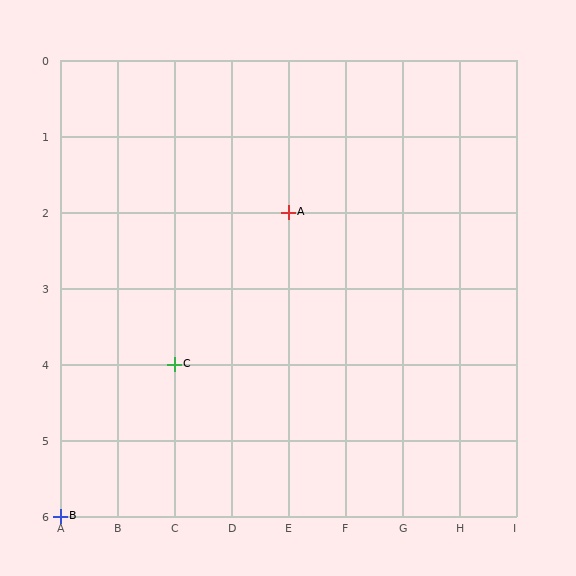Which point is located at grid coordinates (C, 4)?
Point C is at (C, 4).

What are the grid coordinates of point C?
Point C is at grid coordinates (C, 4).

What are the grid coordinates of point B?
Point B is at grid coordinates (A, 6).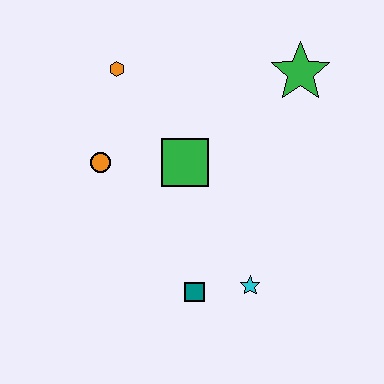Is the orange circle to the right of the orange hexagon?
No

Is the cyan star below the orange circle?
Yes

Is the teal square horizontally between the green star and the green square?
Yes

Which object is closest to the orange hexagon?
The orange circle is closest to the orange hexagon.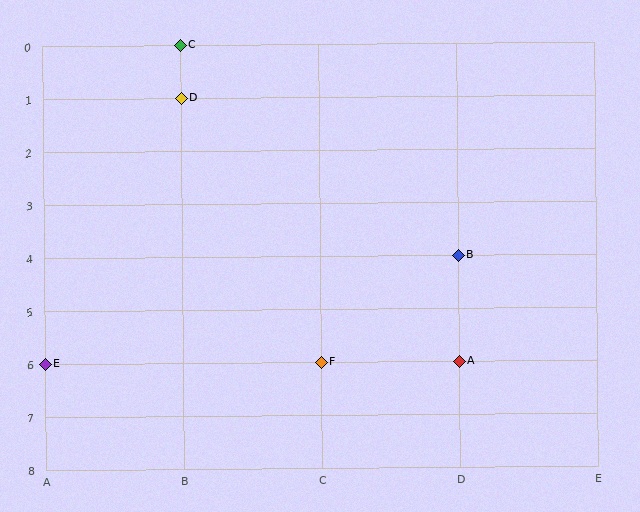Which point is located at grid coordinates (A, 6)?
Point E is at (A, 6).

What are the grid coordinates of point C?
Point C is at grid coordinates (B, 0).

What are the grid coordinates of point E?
Point E is at grid coordinates (A, 6).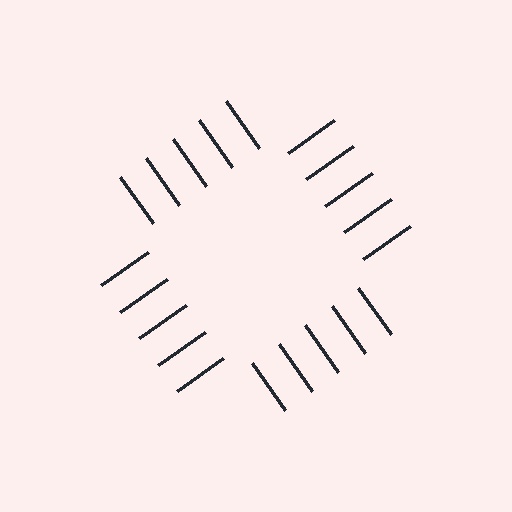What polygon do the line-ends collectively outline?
An illusory square — the line segments terminate on its edges but no continuous stroke is drawn.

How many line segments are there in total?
20 — 5 along each of the 4 edges.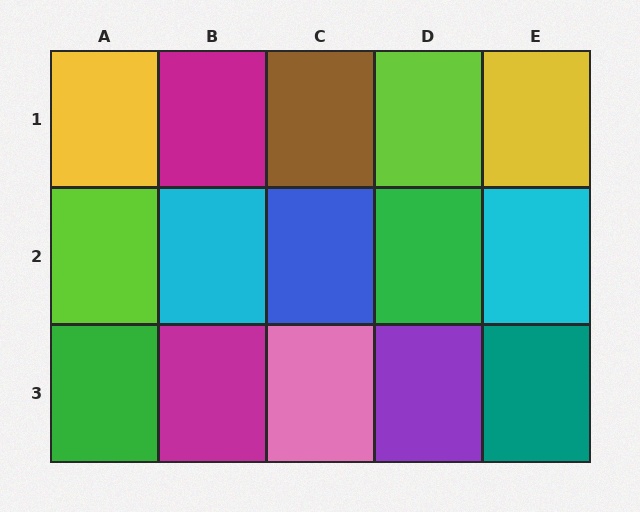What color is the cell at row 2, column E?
Cyan.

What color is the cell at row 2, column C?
Blue.